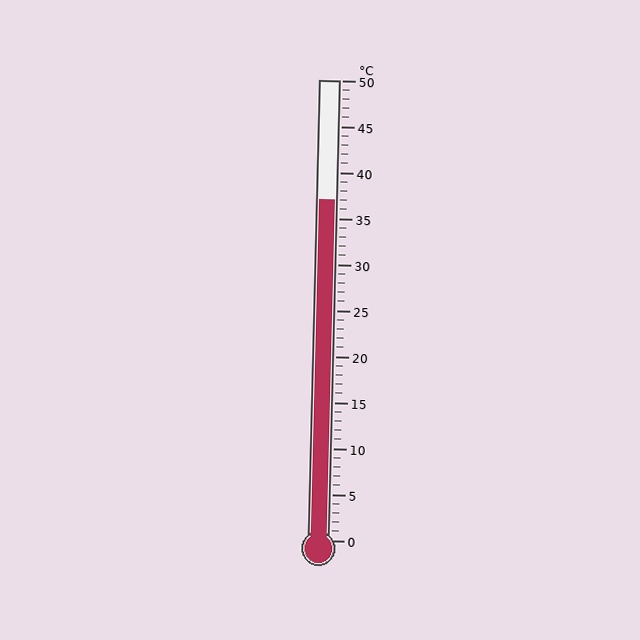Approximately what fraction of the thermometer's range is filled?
The thermometer is filled to approximately 75% of its range.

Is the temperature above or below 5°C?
The temperature is above 5°C.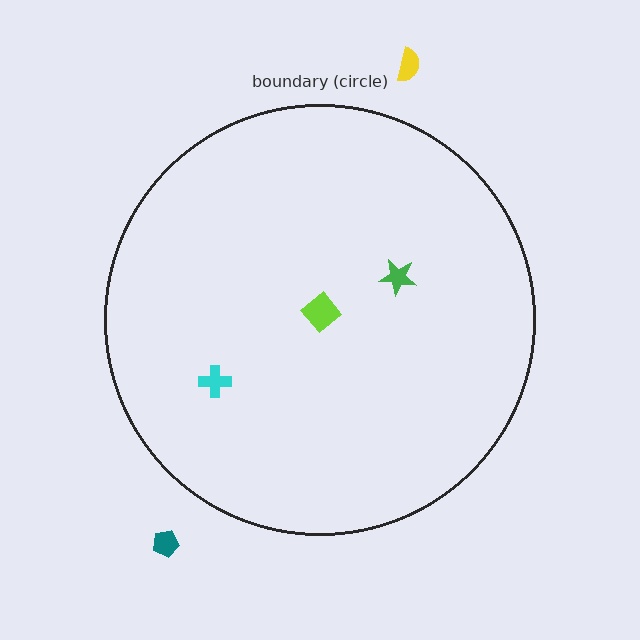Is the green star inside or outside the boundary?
Inside.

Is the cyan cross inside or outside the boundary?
Inside.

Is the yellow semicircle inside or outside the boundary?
Outside.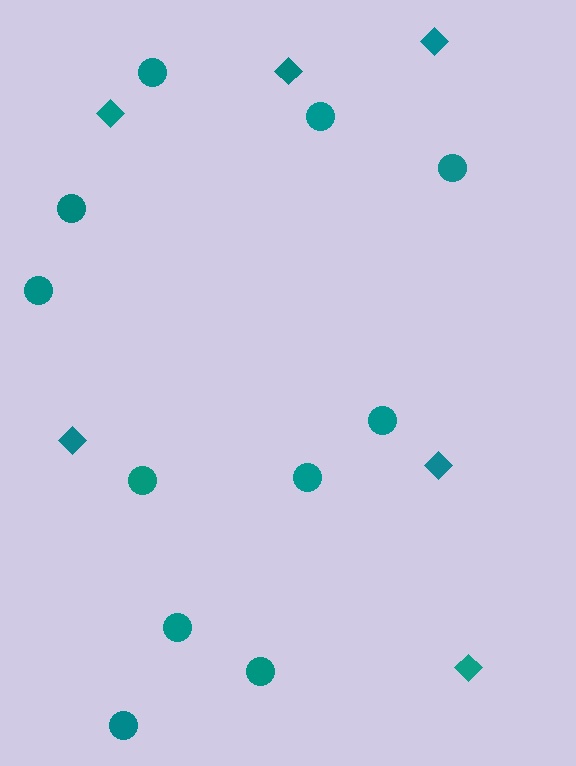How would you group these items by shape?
There are 2 groups: one group of diamonds (6) and one group of circles (11).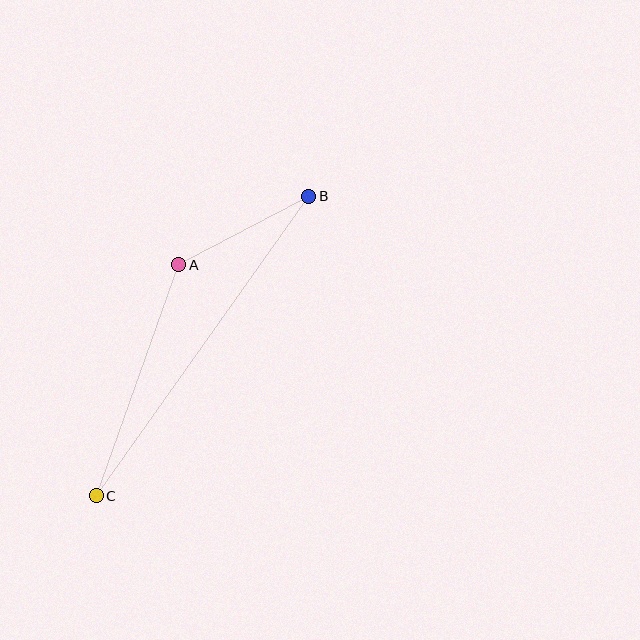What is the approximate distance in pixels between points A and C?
The distance between A and C is approximately 245 pixels.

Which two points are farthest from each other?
Points B and C are farthest from each other.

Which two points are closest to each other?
Points A and B are closest to each other.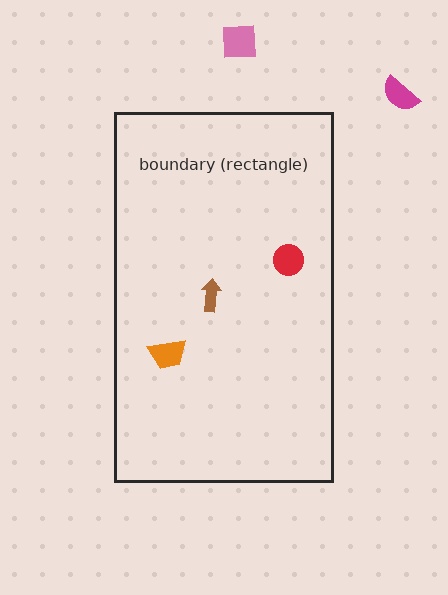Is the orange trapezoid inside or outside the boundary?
Inside.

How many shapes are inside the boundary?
3 inside, 2 outside.